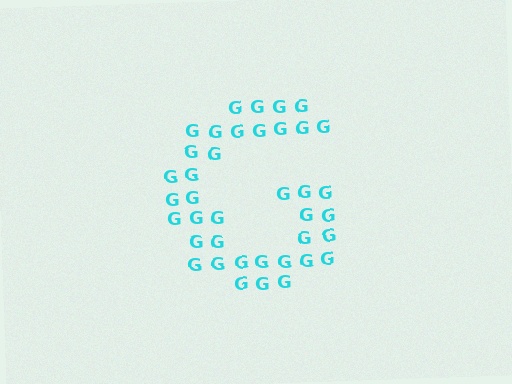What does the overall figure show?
The overall figure shows the letter G.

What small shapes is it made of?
It is made of small letter G's.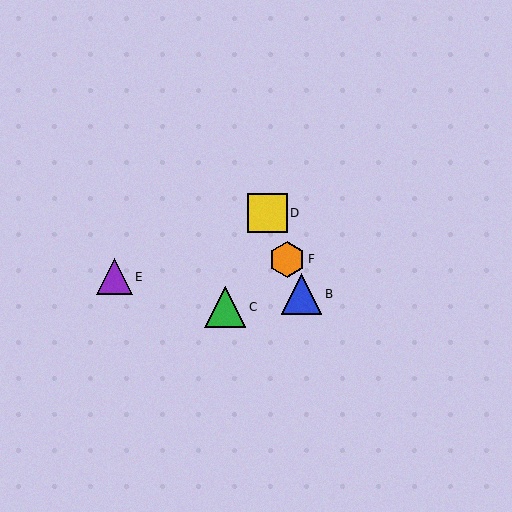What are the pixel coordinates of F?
Object F is at (287, 259).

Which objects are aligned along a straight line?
Objects A, B, D, F are aligned along a straight line.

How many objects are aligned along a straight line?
4 objects (A, B, D, F) are aligned along a straight line.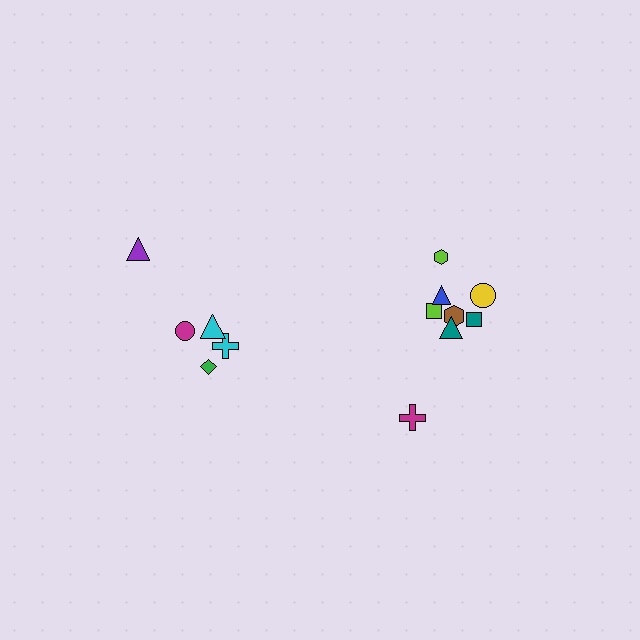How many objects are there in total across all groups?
There are 13 objects.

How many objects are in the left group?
There are 5 objects.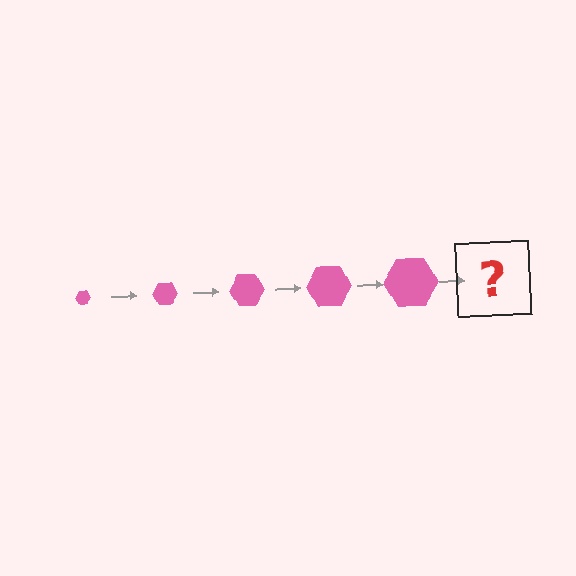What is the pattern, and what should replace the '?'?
The pattern is that the hexagon gets progressively larger each step. The '?' should be a pink hexagon, larger than the previous one.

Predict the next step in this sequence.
The next step is a pink hexagon, larger than the previous one.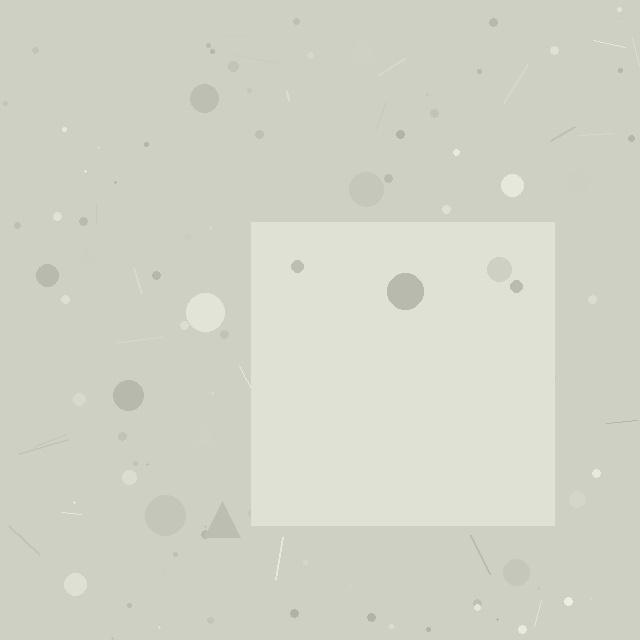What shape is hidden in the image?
A square is hidden in the image.